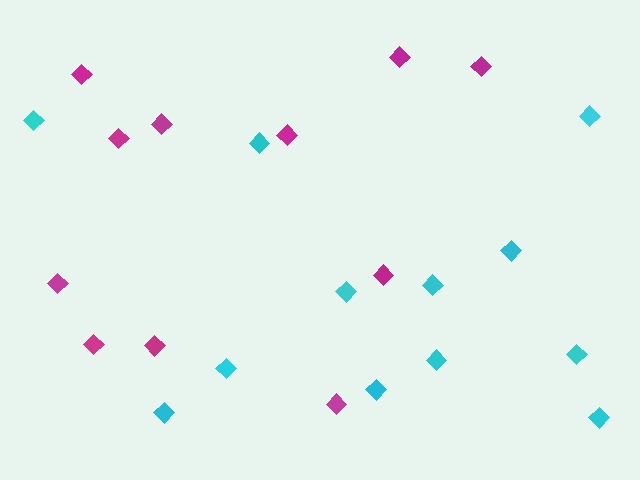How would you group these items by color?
There are 2 groups: one group of magenta diamonds (11) and one group of cyan diamonds (12).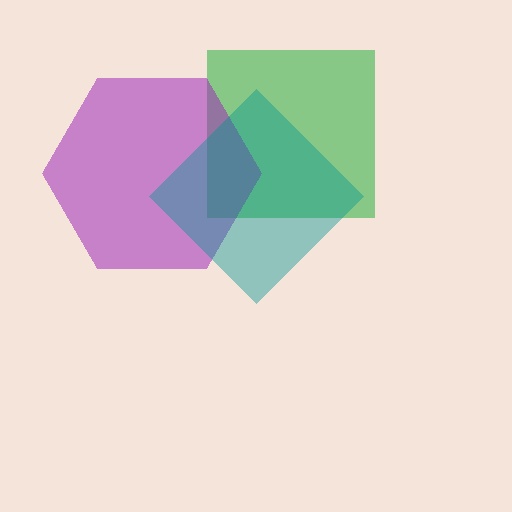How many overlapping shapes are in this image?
There are 3 overlapping shapes in the image.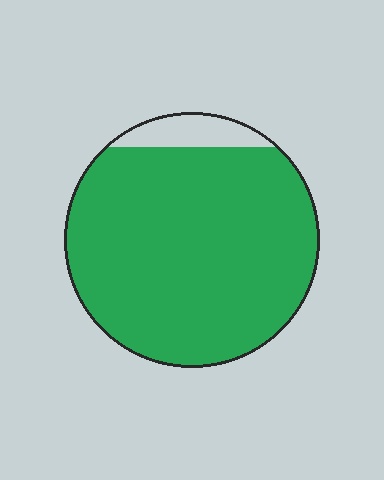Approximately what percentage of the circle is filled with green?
Approximately 90%.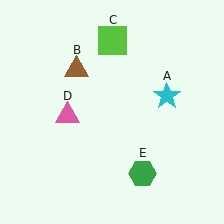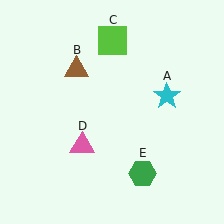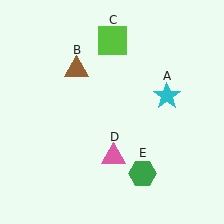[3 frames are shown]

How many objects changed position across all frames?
1 object changed position: pink triangle (object D).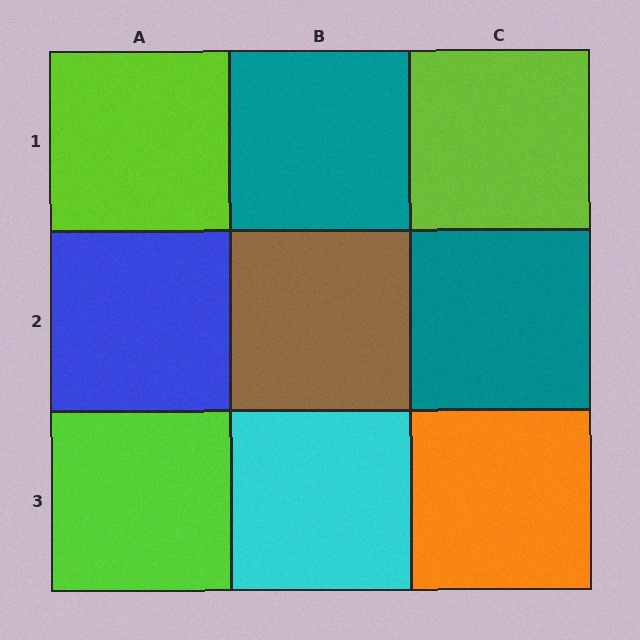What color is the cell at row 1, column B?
Teal.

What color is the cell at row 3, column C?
Orange.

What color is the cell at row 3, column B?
Cyan.